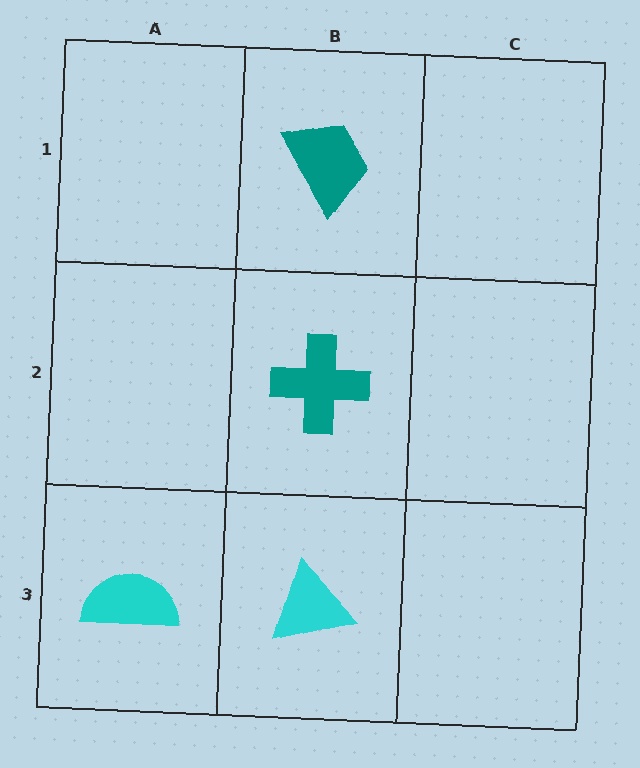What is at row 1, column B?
A teal trapezoid.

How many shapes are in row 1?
1 shape.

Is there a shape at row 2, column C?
No, that cell is empty.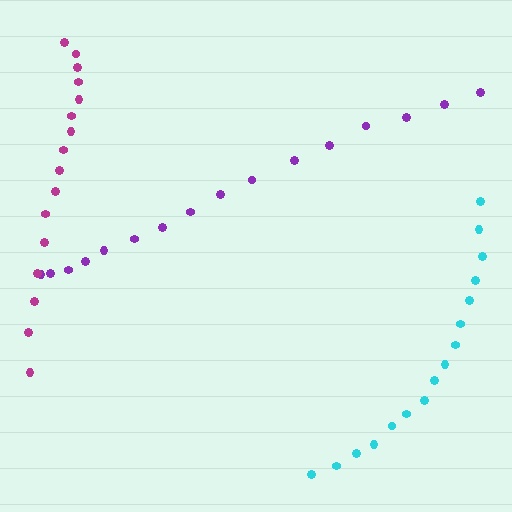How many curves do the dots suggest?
There are 3 distinct paths.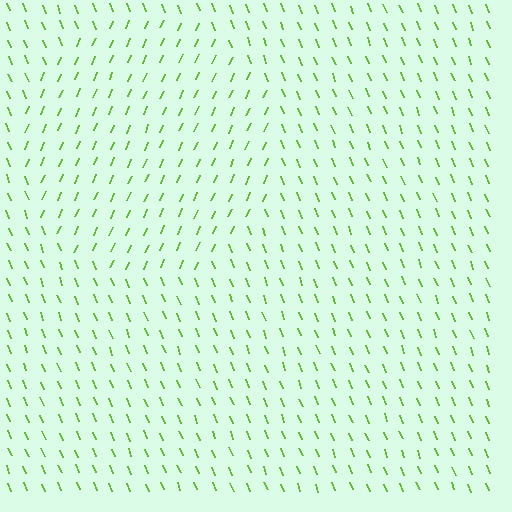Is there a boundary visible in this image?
Yes, there is a texture boundary formed by a change in line orientation.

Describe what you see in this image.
The image is filled with small lime line segments. A circle region in the image has lines oriented differently from the surrounding lines, creating a visible texture boundary.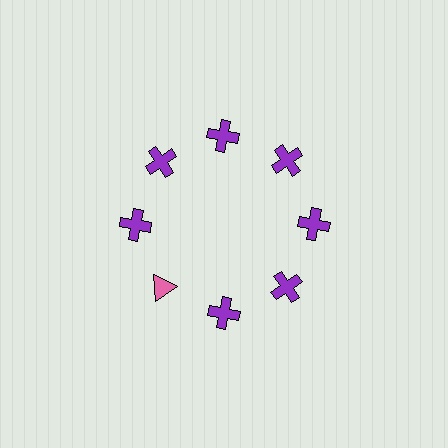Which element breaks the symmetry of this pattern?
The pink triangle at roughly the 8 o'clock position breaks the symmetry. All other shapes are purple crosses.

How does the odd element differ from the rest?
It differs in both color (pink instead of purple) and shape (triangle instead of cross).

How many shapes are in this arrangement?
There are 8 shapes arranged in a ring pattern.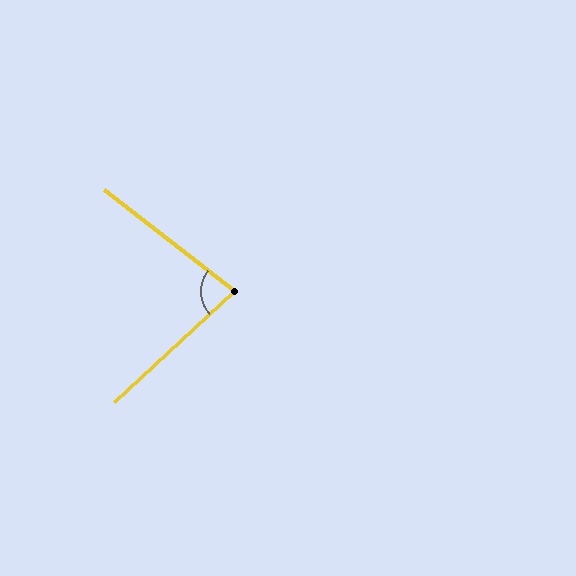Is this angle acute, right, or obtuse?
It is acute.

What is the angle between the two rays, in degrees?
Approximately 81 degrees.